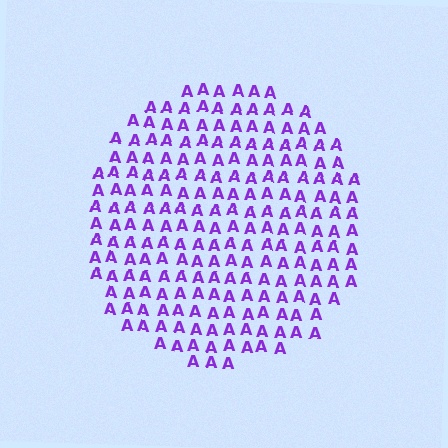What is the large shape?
The large shape is a circle.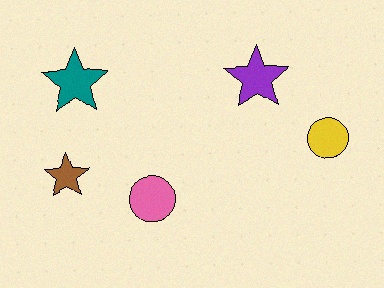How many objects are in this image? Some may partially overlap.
There are 5 objects.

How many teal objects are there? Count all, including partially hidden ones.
There is 1 teal object.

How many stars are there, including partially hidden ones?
There are 3 stars.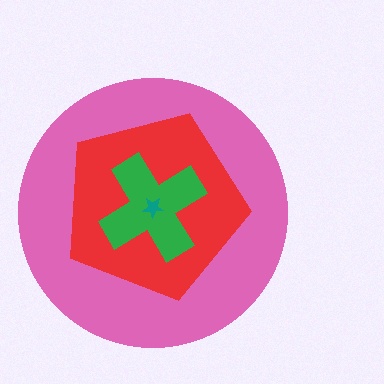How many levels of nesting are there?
4.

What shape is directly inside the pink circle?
The red pentagon.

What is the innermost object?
The teal star.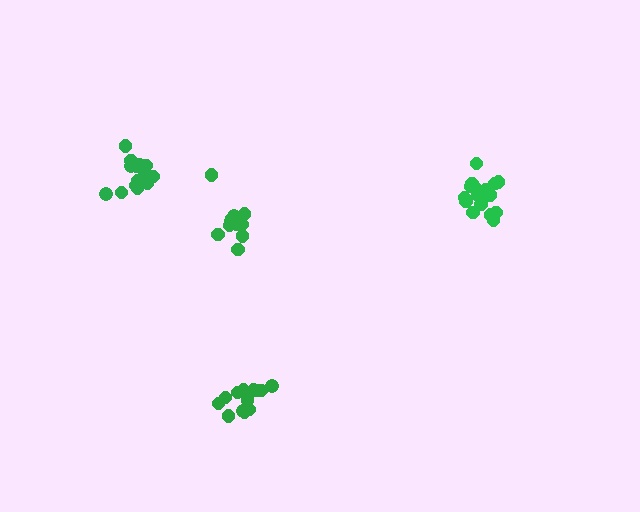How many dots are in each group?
Group 1: 13 dots, Group 2: 17 dots, Group 3: 18 dots, Group 4: 13 dots (61 total).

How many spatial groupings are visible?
There are 4 spatial groupings.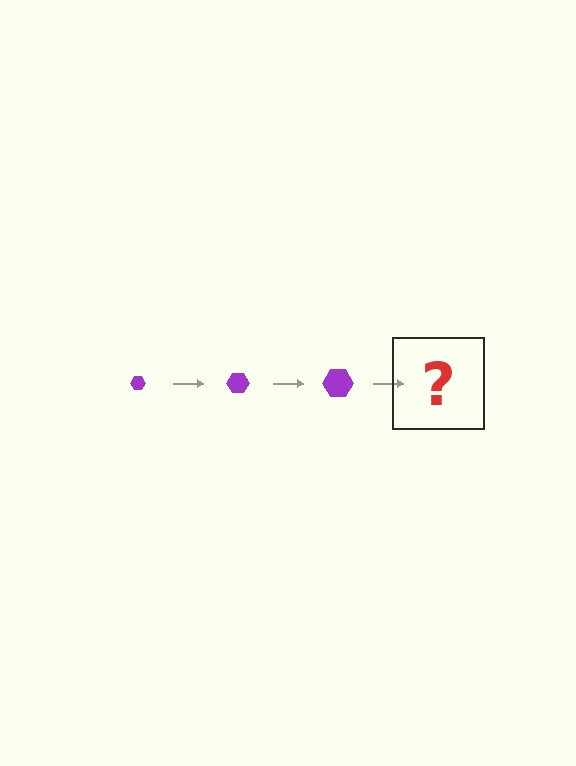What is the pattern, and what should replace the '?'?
The pattern is that the hexagon gets progressively larger each step. The '?' should be a purple hexagon, larger than the previous one.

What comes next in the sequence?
The next element should be a purple hexagon, larger than the previous one.